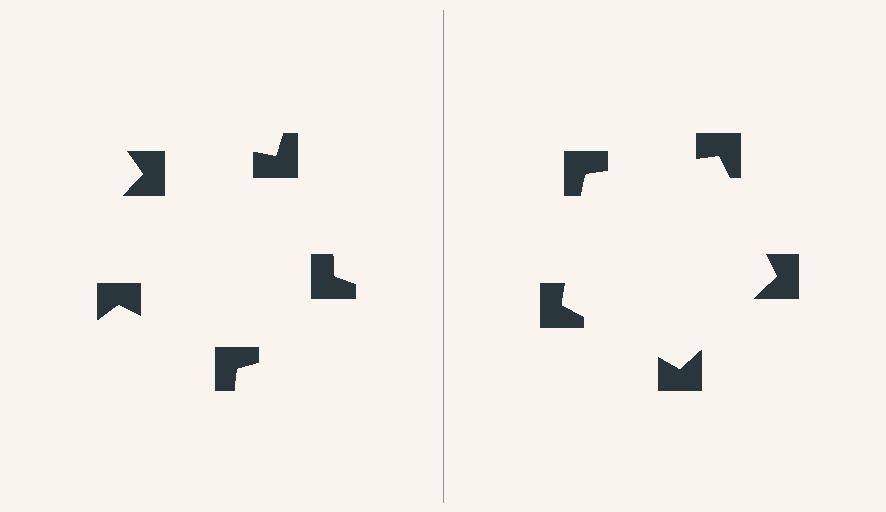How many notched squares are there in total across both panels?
10 — 5 on each side.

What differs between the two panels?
The notched squares are positioned identically on both sides; only the wedge orientations differ. On the right they align to a pentagon; on the left they are misaligned.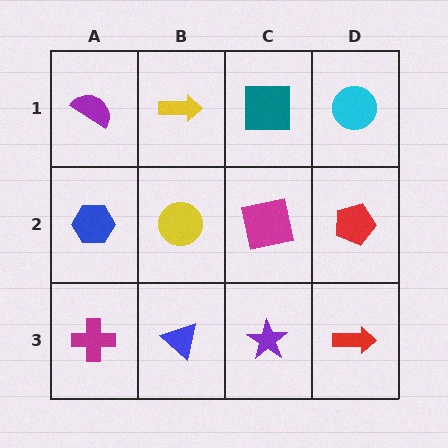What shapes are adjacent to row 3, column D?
A red pentagon (row 2, column D), a purple star (row 3, column C).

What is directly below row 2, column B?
A blue triangle.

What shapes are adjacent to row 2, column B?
A yellow arrow (row 1, column B), a blue triangle (row 3, column B), a blue hexagon (row 2, column A), a magenta square (row 2, column C).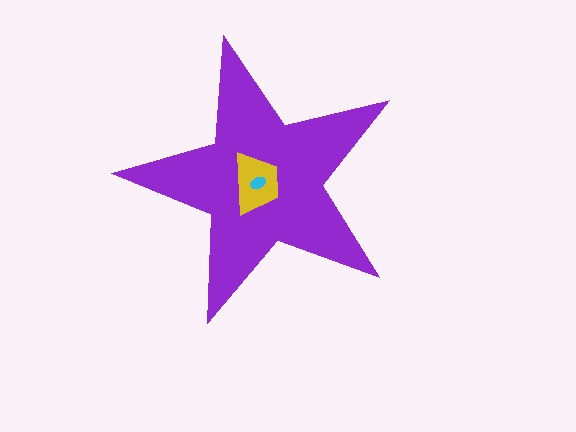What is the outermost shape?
The purple star.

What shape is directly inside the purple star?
The yellow trapezoid.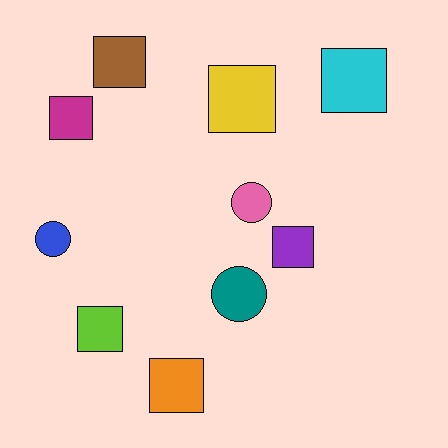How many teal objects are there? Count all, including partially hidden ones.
There is 1 teal object.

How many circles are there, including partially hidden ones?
There are 3 circles.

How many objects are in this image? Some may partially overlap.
There are 10 objects.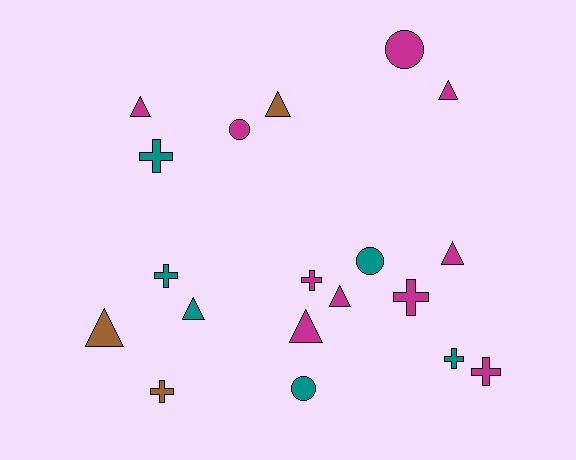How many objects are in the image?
There are 19 objects.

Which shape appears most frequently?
Triangle, with 8 objects.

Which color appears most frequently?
Magenta, with 10 objects.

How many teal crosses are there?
There are 3 teal crosses.